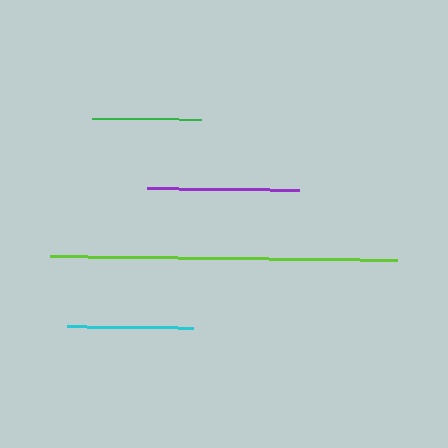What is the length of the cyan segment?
The cyan segment is approximately 126 pixels long.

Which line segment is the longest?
The lime line is the longest at approximately 348 pixels.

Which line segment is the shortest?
The green line is the shortest at approximately 109 pixels.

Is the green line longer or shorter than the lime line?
The lime line is longer than the green line.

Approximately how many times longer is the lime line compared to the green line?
The lime line is approximately 3.2 times the length of the green line.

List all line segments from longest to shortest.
From longest to shortest: lime, purple, cyan, green.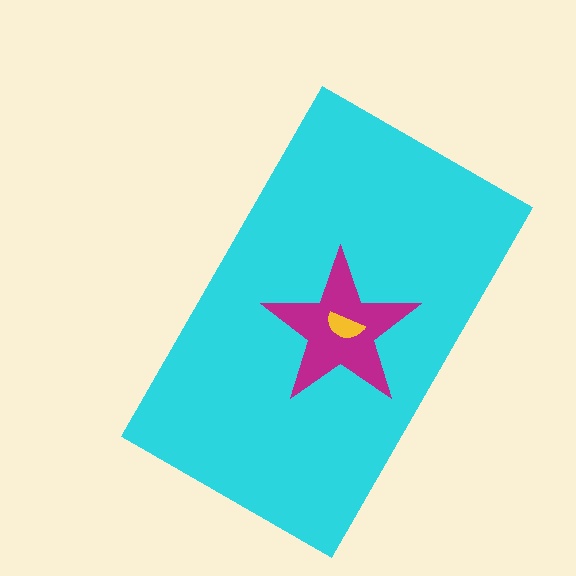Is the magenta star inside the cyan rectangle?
Yes.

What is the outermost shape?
The cyan rectangle.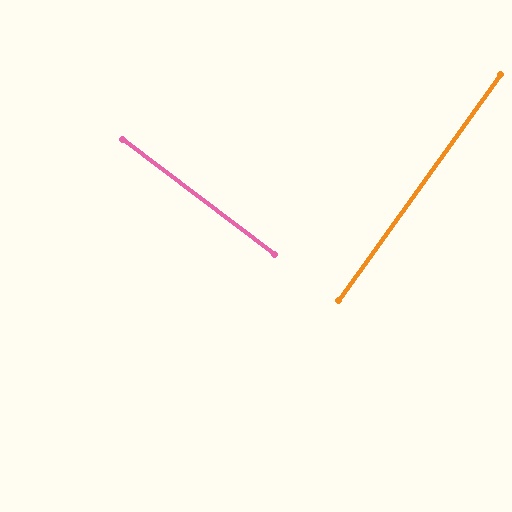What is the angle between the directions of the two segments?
Approximately 89 degrees.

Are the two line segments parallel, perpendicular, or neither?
Perpendicular — they meet at approximately 89°.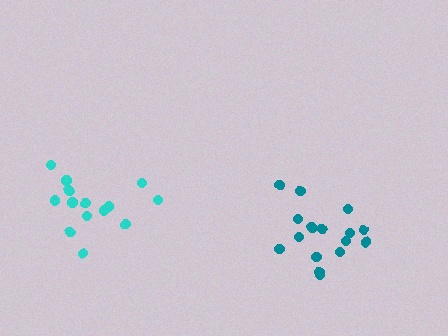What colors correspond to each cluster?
The clusters are colored: cyan, teal.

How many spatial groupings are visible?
There are 2 spatial groupings.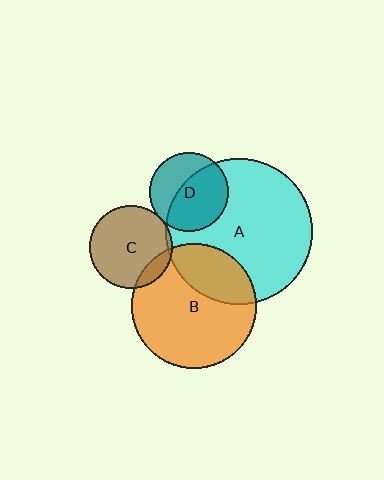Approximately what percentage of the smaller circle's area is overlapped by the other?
Approximately 5%.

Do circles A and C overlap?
Yes.